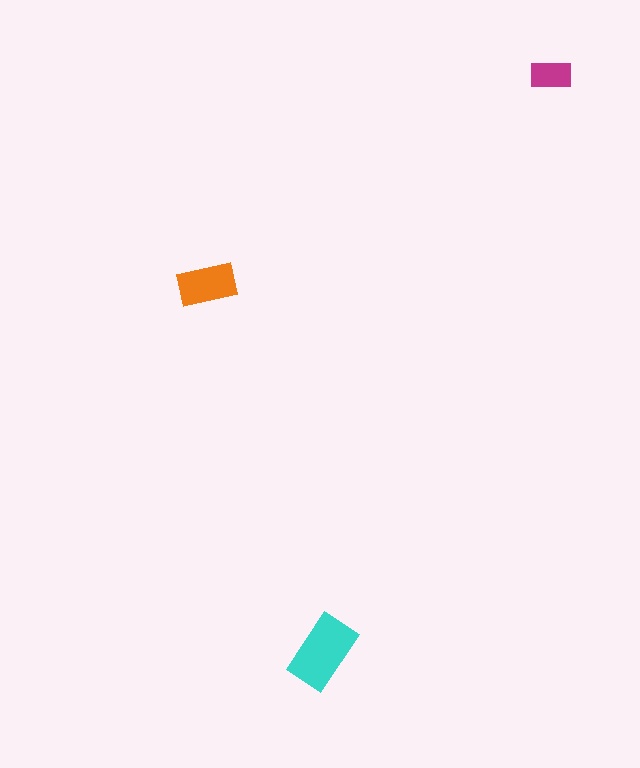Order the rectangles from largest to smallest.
the cyan one, the orange one, the magenta one.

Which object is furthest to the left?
The orange rectangle is leftmost.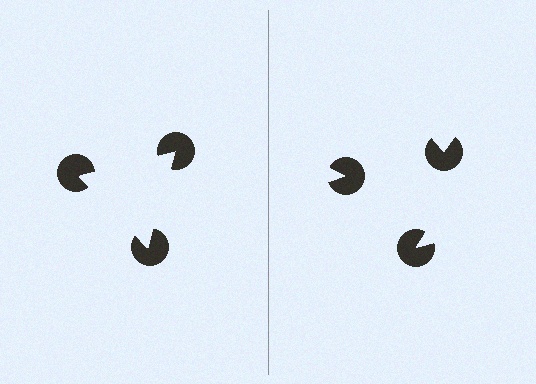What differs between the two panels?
The pac-man discs are positioned identically on both sides; only the wedge orientations differ. On the left they align to a triangle; on the right they are misaligned.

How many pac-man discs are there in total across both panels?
6 — 3 on each side.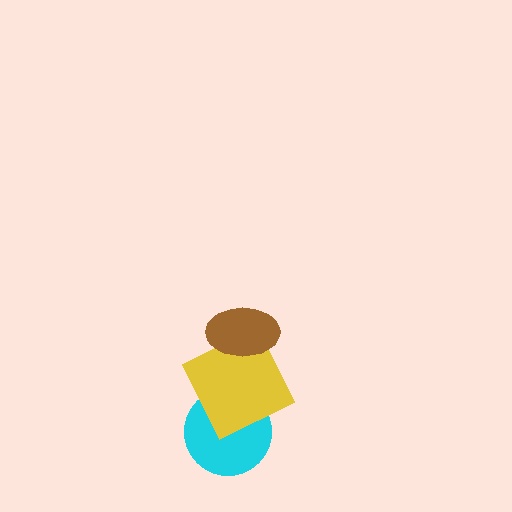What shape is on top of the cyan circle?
The yellow square is on top of the cyan circle.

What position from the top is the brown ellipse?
The brown ellipse is 1st from the top.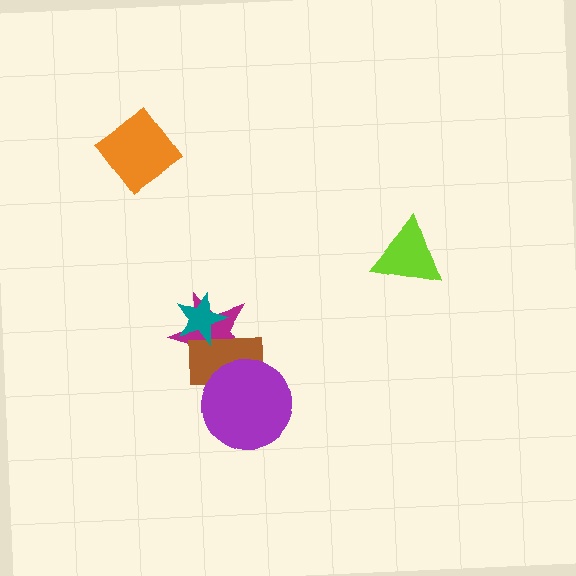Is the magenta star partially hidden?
Yes, it is partially covered by another shape.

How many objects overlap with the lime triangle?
0 objects overlap with the lime triangle.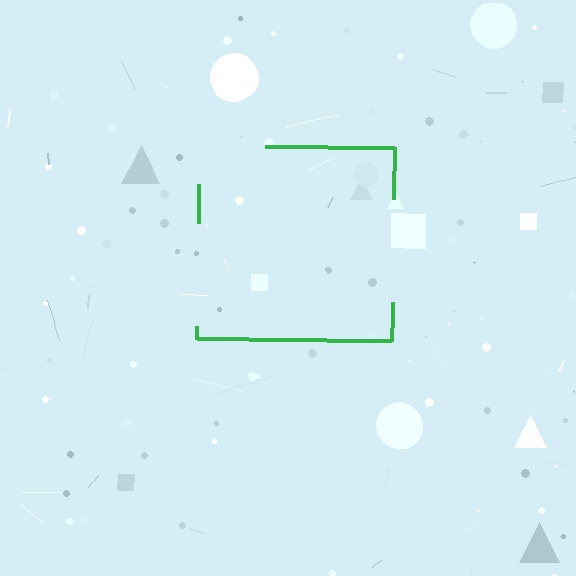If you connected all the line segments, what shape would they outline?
They would outline a square.